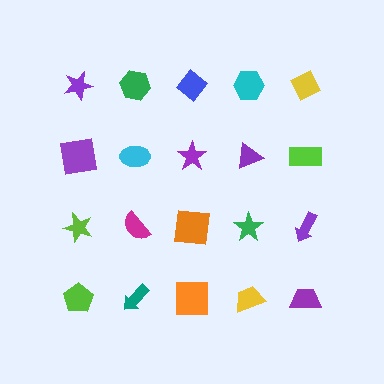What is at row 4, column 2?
A teal arrow.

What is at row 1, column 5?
A yellow diamond.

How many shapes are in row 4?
5 shapes.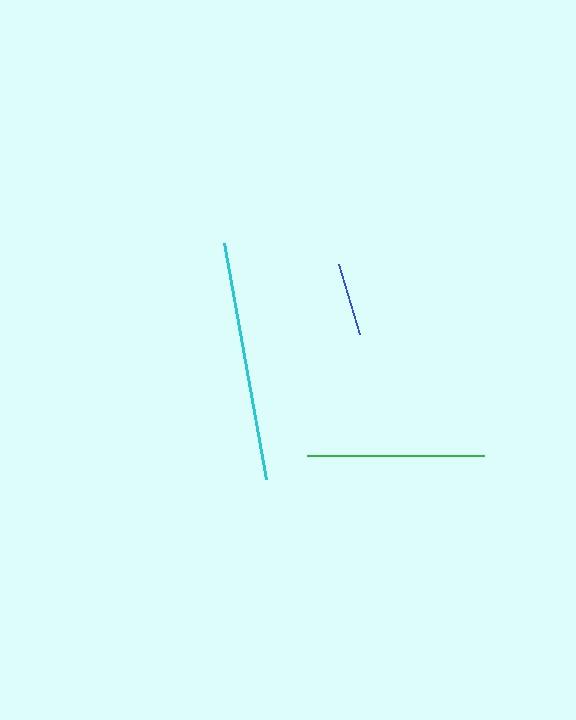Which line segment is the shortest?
The blue line is the shortest at approximately 73 pixels.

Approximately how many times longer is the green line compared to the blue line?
The green line is approximately 2.4 times the length of the blue line.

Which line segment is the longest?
The cyan line is the longest at approximately 240 pixels.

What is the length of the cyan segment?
The cyan segment is approximately 240 pixels long.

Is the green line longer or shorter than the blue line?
The green line is longer than the blue line.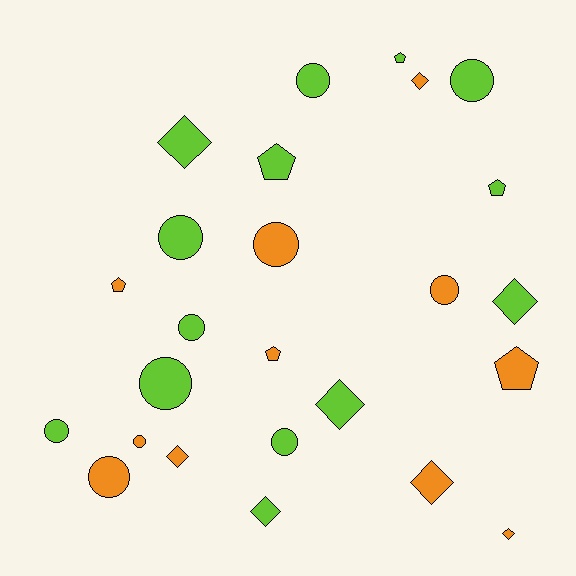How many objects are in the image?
There are 25 objects.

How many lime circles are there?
There are 7 lime circles.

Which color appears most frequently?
Lime, with 14 objects.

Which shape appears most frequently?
Circle, with 11 objects.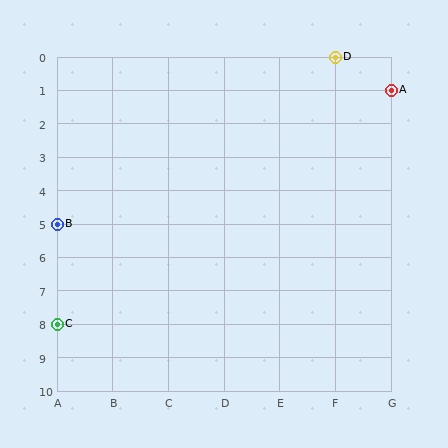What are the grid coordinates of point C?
Point C is at grid coordinates (A, 8).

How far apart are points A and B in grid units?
Points A and B are 6 columns and 4 rows apart (about 7.2 grid units diagonally).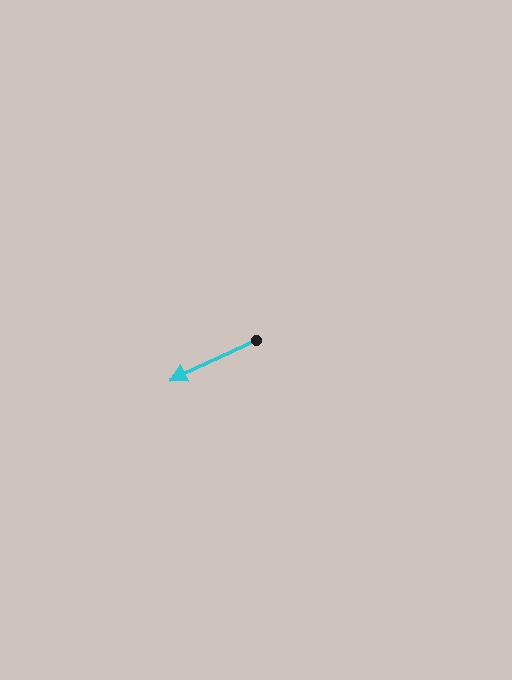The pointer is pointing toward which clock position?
Roughly 8 o'clock.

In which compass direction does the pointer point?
Southwest.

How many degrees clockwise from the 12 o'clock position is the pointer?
Approximately 245 degrees.